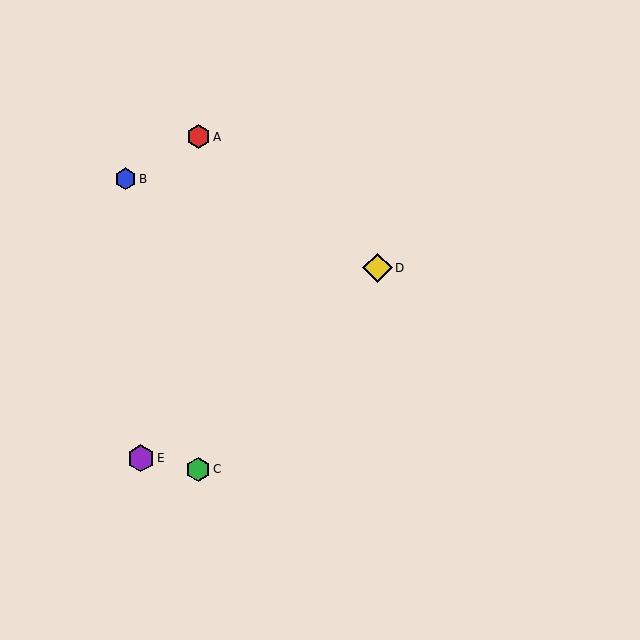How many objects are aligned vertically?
2 objects (A, C) are aligned vertically.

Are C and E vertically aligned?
No, C is at x≈198 and E is at x≈141.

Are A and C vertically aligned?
Yes, both are at x≈198.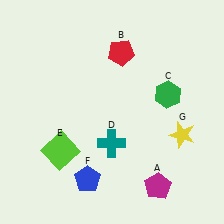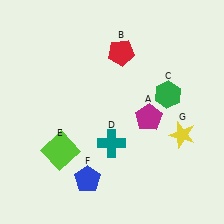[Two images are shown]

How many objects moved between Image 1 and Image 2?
1 object moved between the two images.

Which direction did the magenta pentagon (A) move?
The magenta pentagon (A) moved up.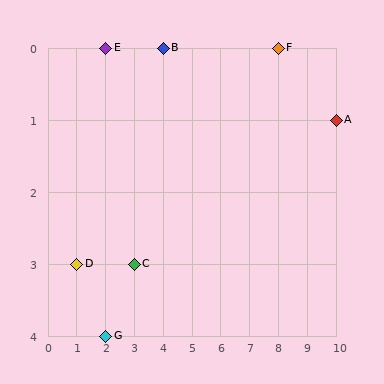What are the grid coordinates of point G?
Point G is at grid coordinates (2, 4).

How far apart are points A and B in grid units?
Points A and B are 6 columns and 1 row apart (about 6.1 grid units diagonally).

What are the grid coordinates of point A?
Point A is at grid coordinates (10, 1).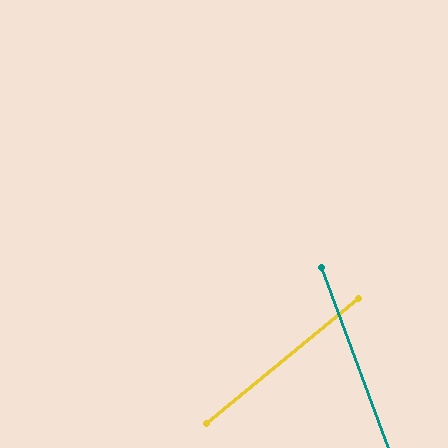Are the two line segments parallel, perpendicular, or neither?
Neither parallel nor perpendicular — they differ by about 71°.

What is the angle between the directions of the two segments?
Approximately 71 degrees.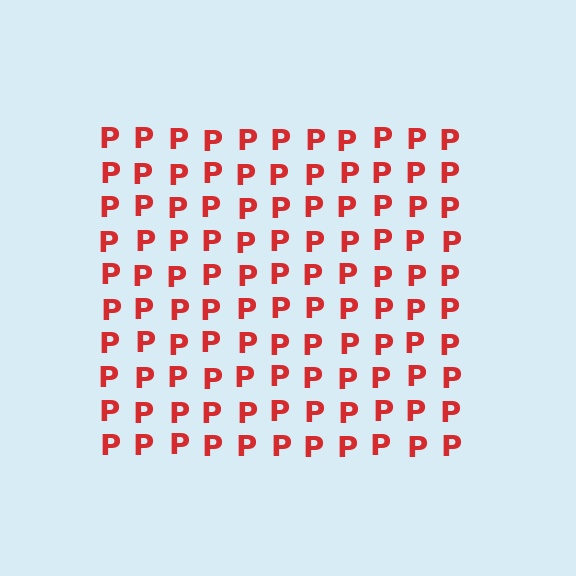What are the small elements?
The small elements are letter P's.